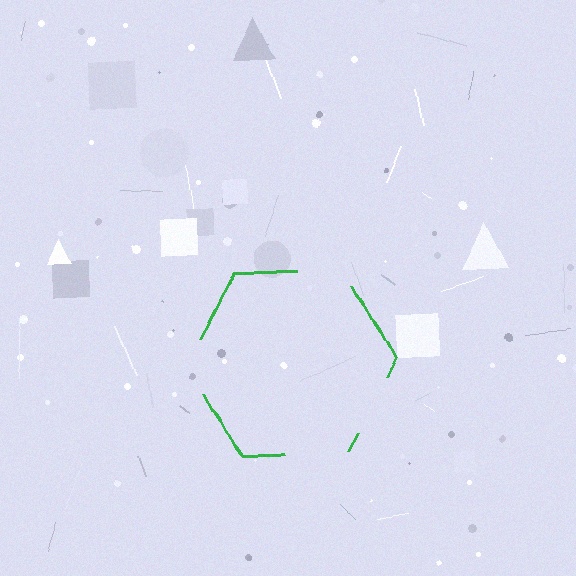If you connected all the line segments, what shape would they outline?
They would outline a hexagon.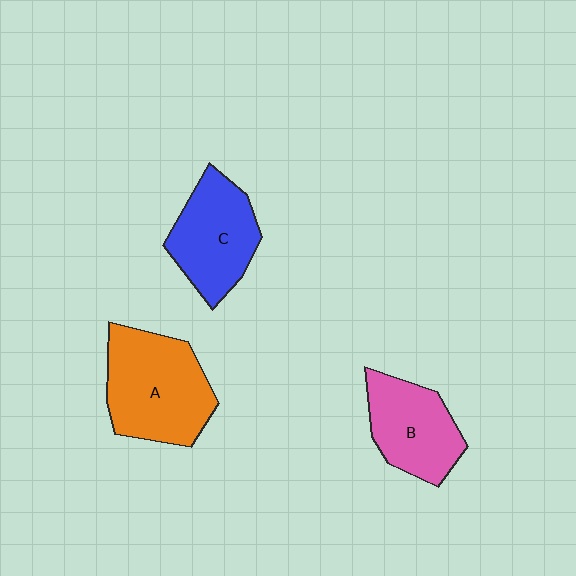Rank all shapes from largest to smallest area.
From largest to smallest: A (orange), C (blue), B (pink).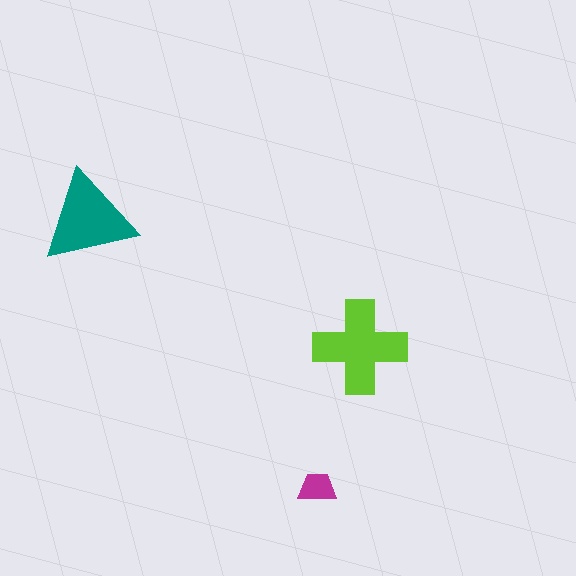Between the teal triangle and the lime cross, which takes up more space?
The lime cross.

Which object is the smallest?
The magenta trapezoid.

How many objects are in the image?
There are 3 objects in the image.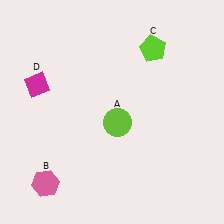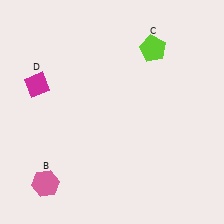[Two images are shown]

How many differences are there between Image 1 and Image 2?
There is 1 difference between the two images.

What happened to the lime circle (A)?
The lime circle (A) was removed in Image 2. It was in the bottom-right area of Image 1.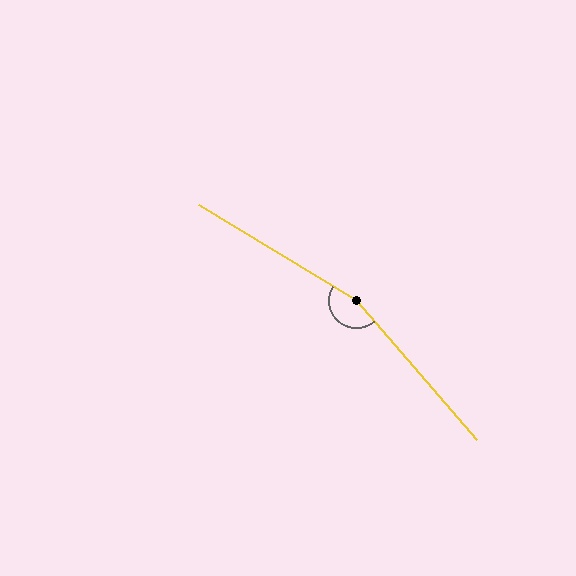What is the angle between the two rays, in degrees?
Approximately 163 degrees.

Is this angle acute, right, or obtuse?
It is obtuse.